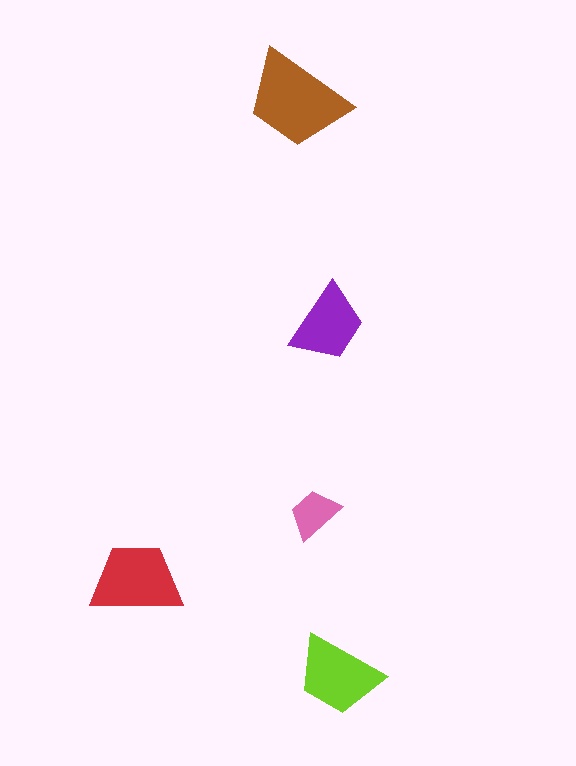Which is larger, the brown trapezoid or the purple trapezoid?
The brown one.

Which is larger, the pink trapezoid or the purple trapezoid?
The purple one.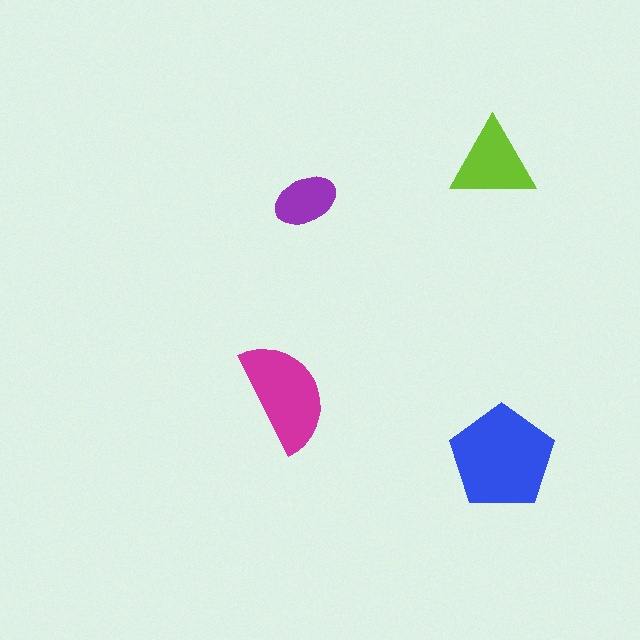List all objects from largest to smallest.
The blue pentagon, the magenta semicircle, the lime triangle, the purple ellipse.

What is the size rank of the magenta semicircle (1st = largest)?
2nd.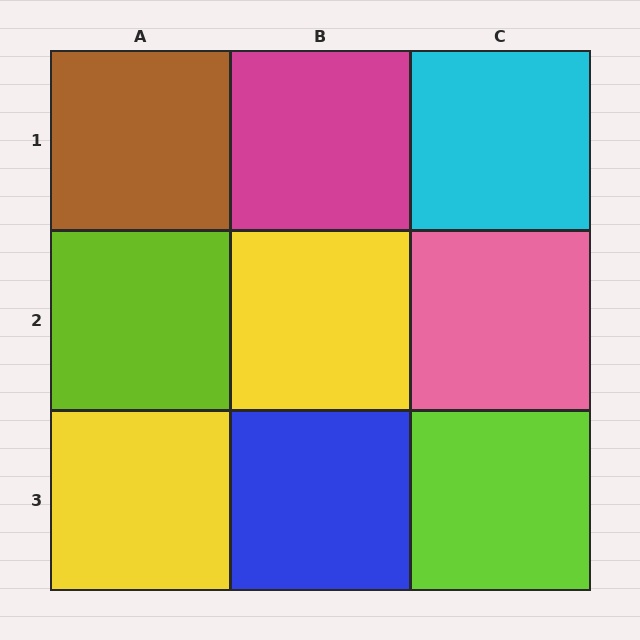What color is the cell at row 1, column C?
Cyan.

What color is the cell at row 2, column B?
Yellow.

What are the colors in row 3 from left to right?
Yellow, blue, lime.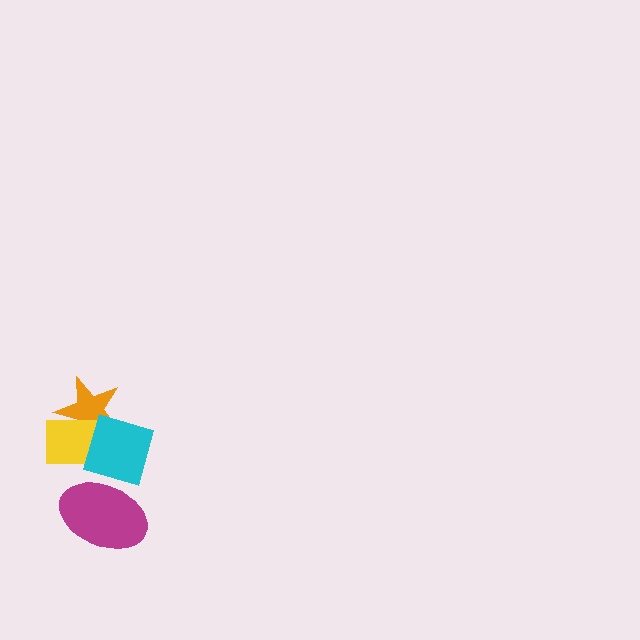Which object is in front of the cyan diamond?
The magenta ellipse is in front of the cyan diamond.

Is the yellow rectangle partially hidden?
Yes, it is partially covered by another shape.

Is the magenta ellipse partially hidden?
No, no other shape covers it.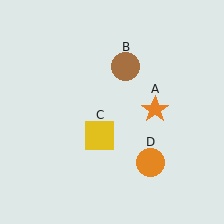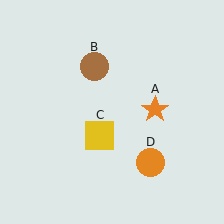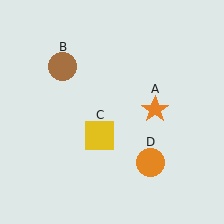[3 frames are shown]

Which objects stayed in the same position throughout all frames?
Orange star (object A) and yellow square (object C) and orange circle (object D) remained stationary.